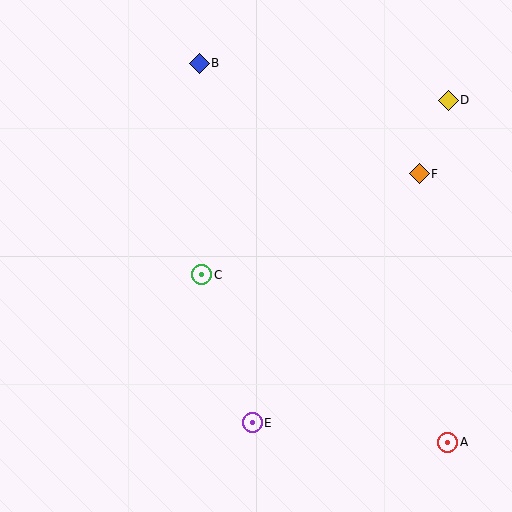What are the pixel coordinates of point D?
Point D is at (448, 100).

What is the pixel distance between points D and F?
The distance between D and F is 79 pixels.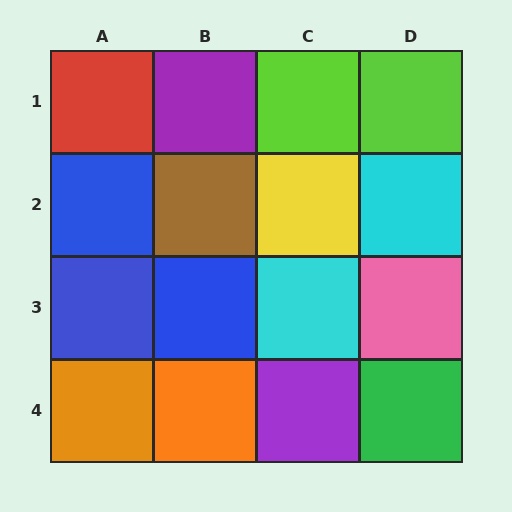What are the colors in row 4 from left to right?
Orange, orange, purple, green.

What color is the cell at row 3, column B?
Blue.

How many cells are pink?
1 cell is pink.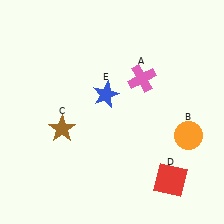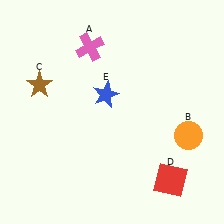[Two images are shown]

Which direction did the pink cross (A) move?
The pink cross (A) moved left.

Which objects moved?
The objects that moved are: the pink cross (A), the brown star (C).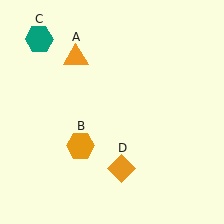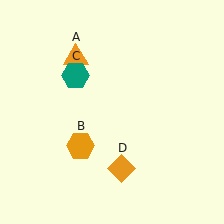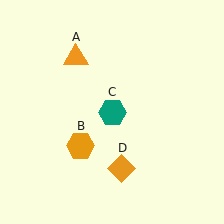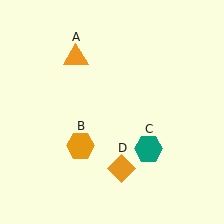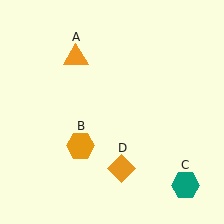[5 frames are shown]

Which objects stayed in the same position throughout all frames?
Orange triangle (object A) and orange hexagon (object B) and orange diamond (object D) remained stationary.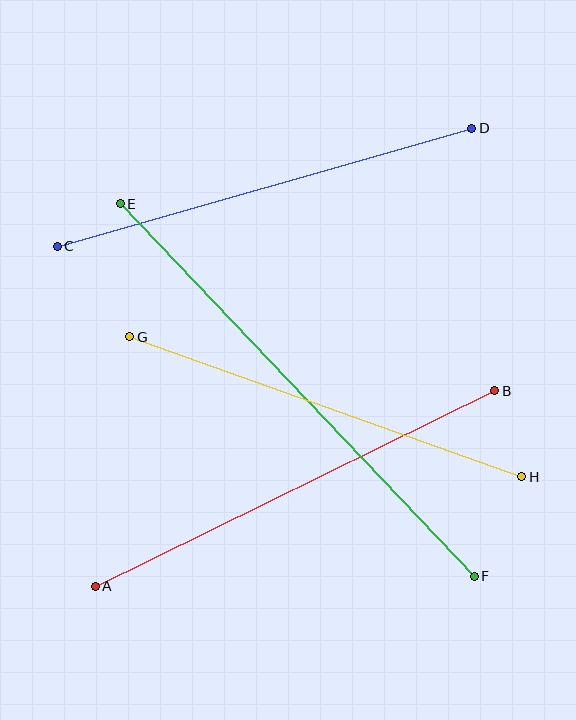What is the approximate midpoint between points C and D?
The midpoint is at approximately (264, 187) pixels.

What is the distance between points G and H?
The distance is approximately 417 pixels.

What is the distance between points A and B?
The distance is approximately 445 pixels.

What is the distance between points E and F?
The distance is approximately 514 pixels.